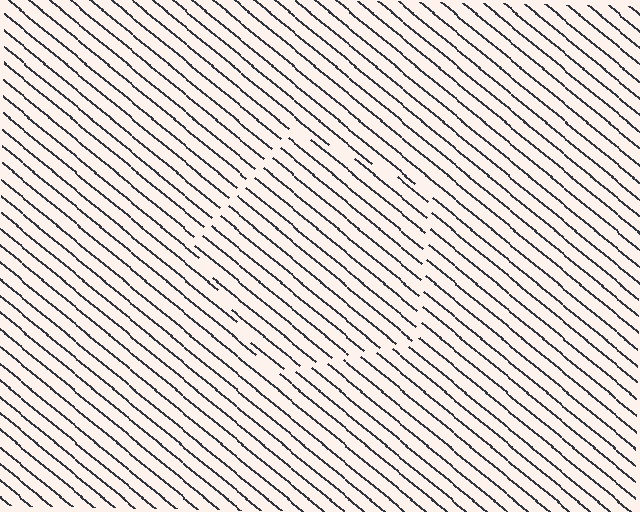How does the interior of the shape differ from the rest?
The interior of the shape contains the same grating, shifted by half a period — the contour is defined by the phase discontinuity where line-ends from the inner and outer gratings abut.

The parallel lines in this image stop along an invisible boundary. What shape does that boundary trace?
An illusory pentagon. The interior of the shape contains the same grating, shifted by half a period — the contour is defined by the phase discontinuity where line-ends from the inner and outer gratings abut.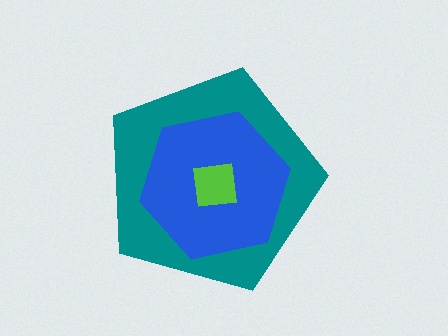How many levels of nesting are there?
3.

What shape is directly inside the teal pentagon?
The blue hexagon.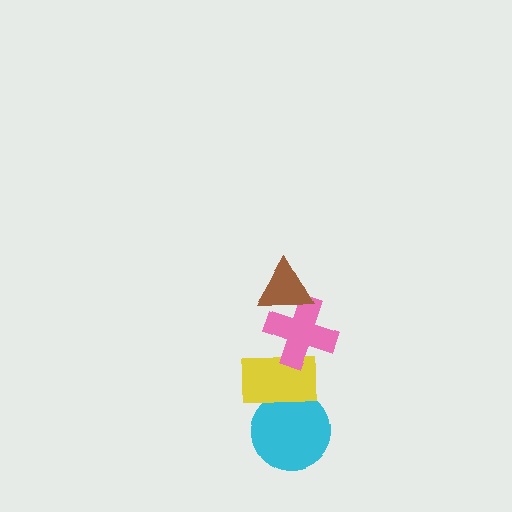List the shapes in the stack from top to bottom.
From top to bottom: the brown triangle, the pink cross, the yellow rectangle, the cyan circle.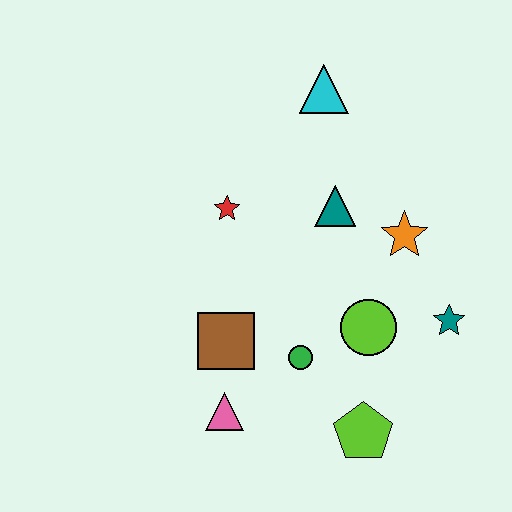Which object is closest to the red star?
The teal triangle is closest to the red star.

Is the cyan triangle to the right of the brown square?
Yes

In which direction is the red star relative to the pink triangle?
The red star is above the pink triangle.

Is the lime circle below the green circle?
No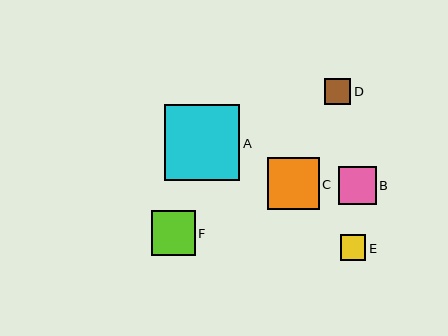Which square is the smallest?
Square E is the smallest with a size of approximately 25 pixels.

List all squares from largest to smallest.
From largest to smallest: A, C, F, B, D, E.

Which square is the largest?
Square A is the largest with a size of approximately 75 pixels.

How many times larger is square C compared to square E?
Square C is approximately 2.0 times the size of square E.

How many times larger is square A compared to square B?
Square A is approximately 2.0 times the size of square B.